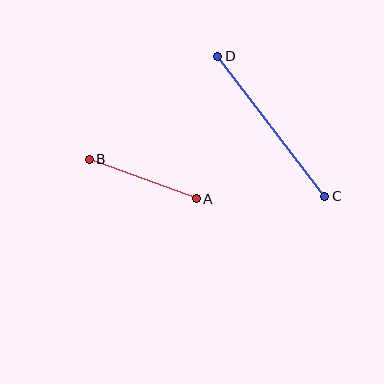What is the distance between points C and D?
The distance is approximately 176 pixels.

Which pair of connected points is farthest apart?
Points C and D are farthest apart.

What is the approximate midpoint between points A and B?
The midpoint is at approximately (143, 179) pixels.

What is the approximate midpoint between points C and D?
The midpoint is at approximately (271, 126) pixels.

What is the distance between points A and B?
The distance is approximately 114 pixels.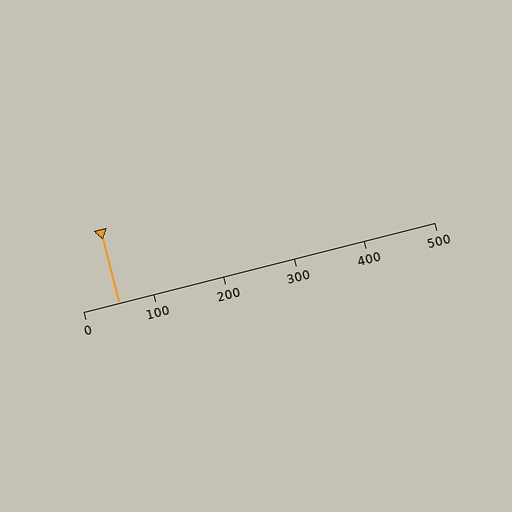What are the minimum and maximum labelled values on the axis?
The axis runs from 0 to 500.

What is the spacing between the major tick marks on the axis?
The major ticks are spaced 100 apart.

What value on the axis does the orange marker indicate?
The marker indicates approximately 50.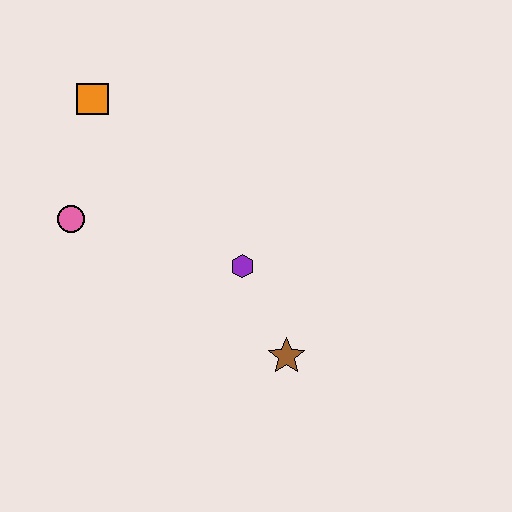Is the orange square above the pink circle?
Yes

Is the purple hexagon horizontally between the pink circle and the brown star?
Yes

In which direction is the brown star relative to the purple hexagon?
The brown star is below the purple hexagon.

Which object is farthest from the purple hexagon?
The orange square is farthest from the purple hexagon.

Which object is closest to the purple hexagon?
The brown star is closest to the purple hexagon.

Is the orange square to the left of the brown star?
Yes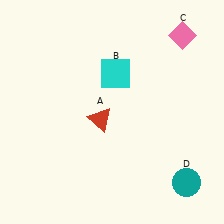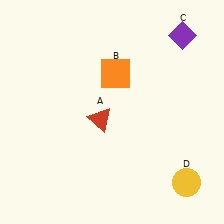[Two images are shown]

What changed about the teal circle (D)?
In Image 1, D is teal. In Image 2, it changed to yellow.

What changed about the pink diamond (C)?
In Image 1, C is pink. In Image 2, it changed to purple.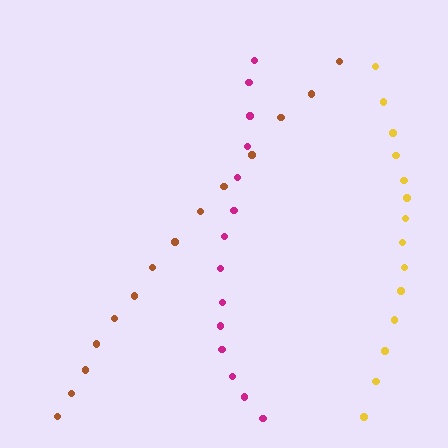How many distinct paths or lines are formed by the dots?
There are 3 distinct paths.